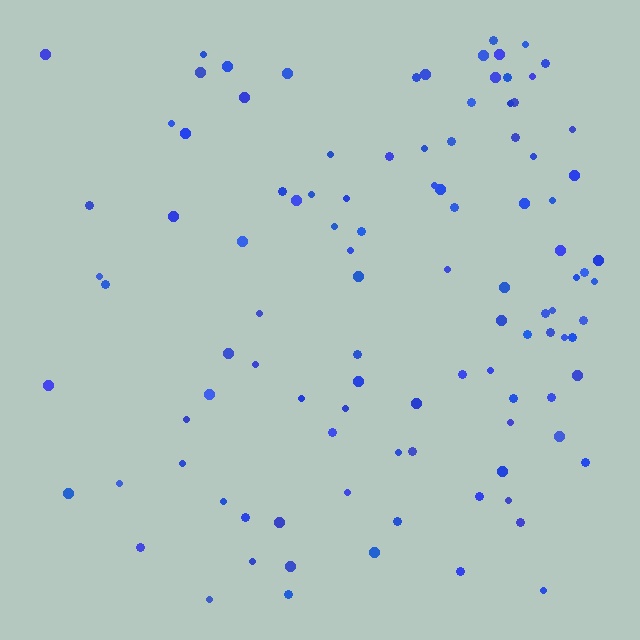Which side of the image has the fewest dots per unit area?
The left.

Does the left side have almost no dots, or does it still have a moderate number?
Still a moderate number, just noticeably fewer than the right.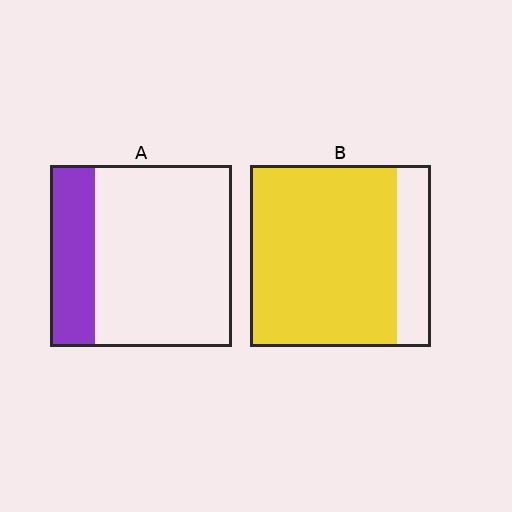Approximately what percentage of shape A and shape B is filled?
A is approximately 25% and B is approximately 80%.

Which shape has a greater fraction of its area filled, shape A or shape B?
Shape B.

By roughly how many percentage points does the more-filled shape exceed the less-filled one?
By roughly 55 percentage points (B over A).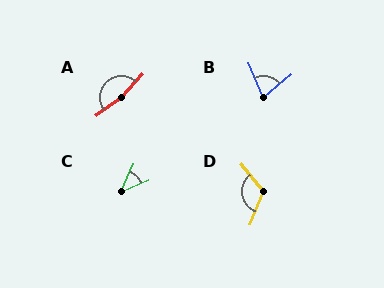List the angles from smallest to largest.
C (43°), B (73°), D (119°), A (169°).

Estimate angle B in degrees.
Approximately 73 degrees.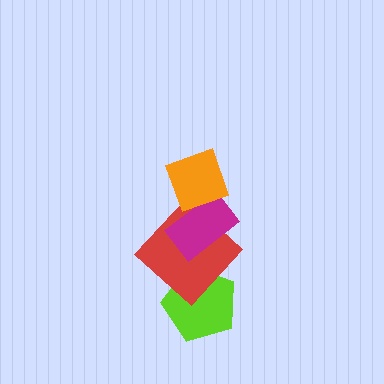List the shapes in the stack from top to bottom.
From top to bottom: the orange diamond, the magenta rectangle, the red diamond, the lime pentagon.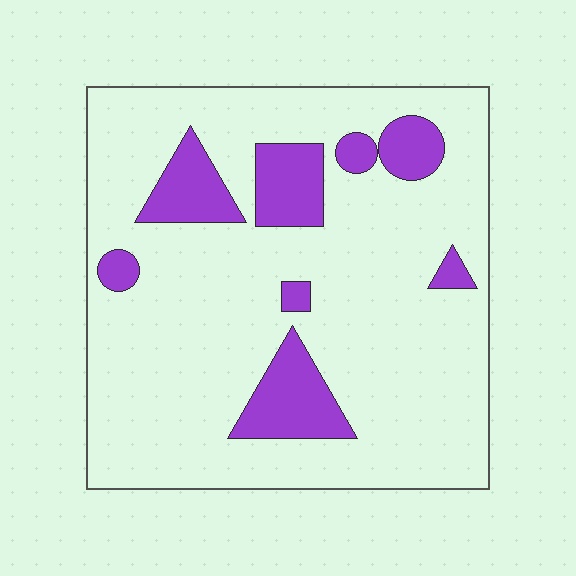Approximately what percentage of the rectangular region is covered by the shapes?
Approximately 15%.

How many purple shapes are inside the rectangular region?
8.